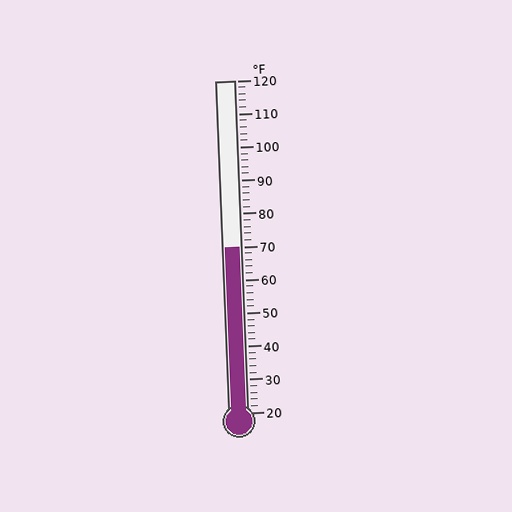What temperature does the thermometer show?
The thermometer shows approximately 70°F.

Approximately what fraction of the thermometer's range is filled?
The thermometer is filled to approximately 50% of its range.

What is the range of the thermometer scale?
The thermometer scale ranges from 20°F to 120°F.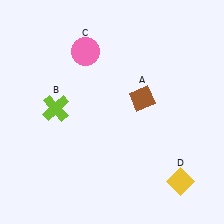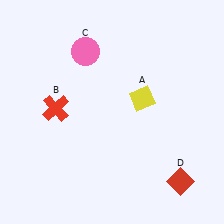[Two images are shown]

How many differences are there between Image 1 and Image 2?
There are 3 differences between the two images.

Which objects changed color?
A changed from brown to yellow. B changed from lime to red. D changed from yellow to red.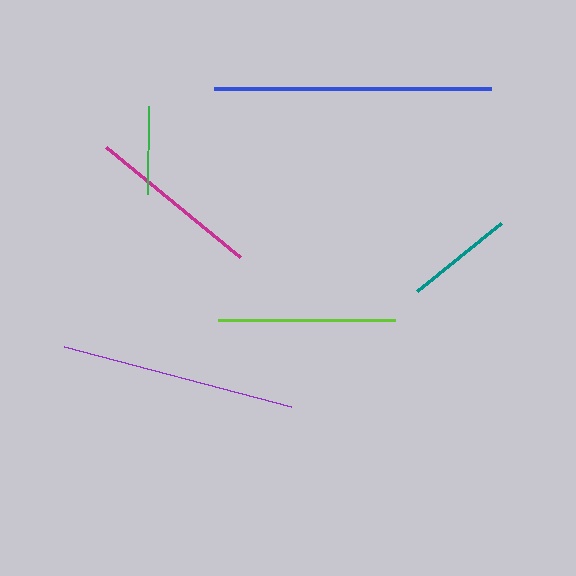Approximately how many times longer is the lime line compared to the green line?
The lime line is approximately 2.0 times the length of the green line.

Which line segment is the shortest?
The green line is the shortest at approximately 88 pixels.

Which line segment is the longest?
The blue line is the longest at approximately 278 pixels.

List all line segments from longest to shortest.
From longest to shortest: blue, purple, lime, magenta, teal, green.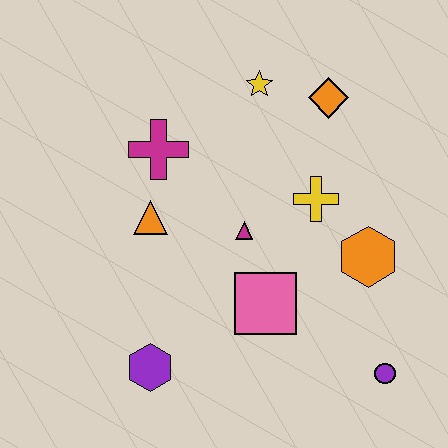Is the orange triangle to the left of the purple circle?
Yes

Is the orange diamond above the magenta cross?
Yes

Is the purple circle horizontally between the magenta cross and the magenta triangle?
No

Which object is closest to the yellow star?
The orange diamond is closest to the yellow star.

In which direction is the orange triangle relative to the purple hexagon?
The orange triangle is above the purple hexagon.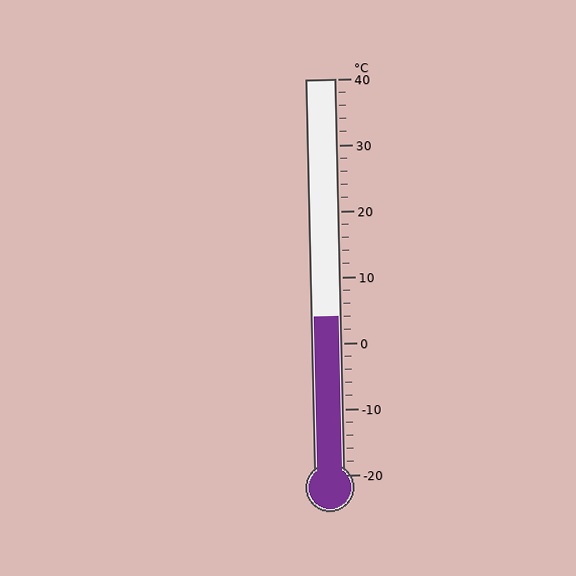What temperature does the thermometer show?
The thermometer shows approximately 4°C.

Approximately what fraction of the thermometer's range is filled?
The thermometer is filled to approximately 40% of its range.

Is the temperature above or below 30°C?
The temperature is below 30°C.